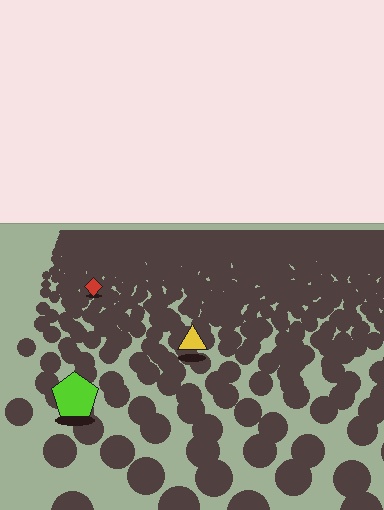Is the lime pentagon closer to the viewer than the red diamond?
Yes. The lime pentagon is closer — you can tell from the texture gradient: the ground texture is coarser near it.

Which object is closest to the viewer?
The lime pentagon is closest. The texture marks near it are larger and more spread out.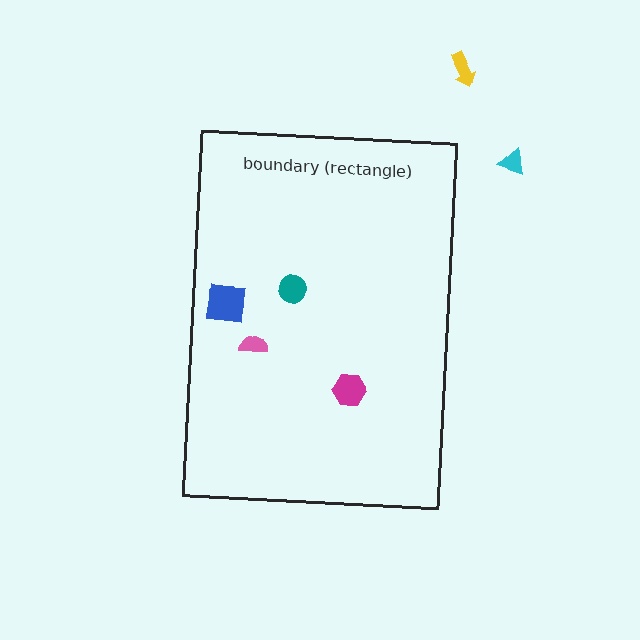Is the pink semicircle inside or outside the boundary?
Inside.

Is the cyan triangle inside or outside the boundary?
Outside.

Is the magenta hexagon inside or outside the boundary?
Inside.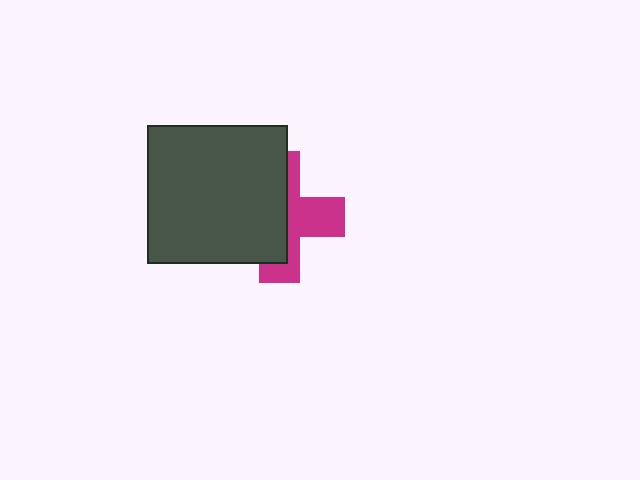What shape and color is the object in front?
The object in front is a dark gray rectangle.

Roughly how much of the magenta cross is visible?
A small part of it is visible (roughly 44%).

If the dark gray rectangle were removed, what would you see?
You would see the complete magenta cross.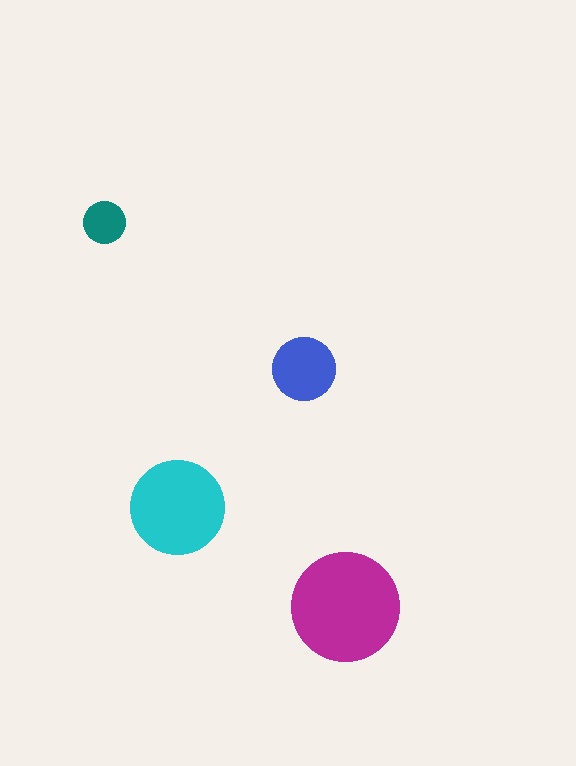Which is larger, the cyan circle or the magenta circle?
The magenta one.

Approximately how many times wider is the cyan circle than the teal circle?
About 2 times wider.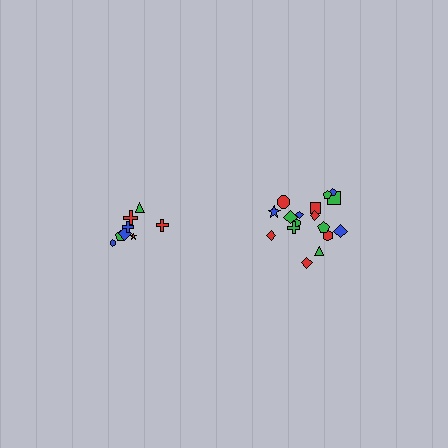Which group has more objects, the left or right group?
The right group.